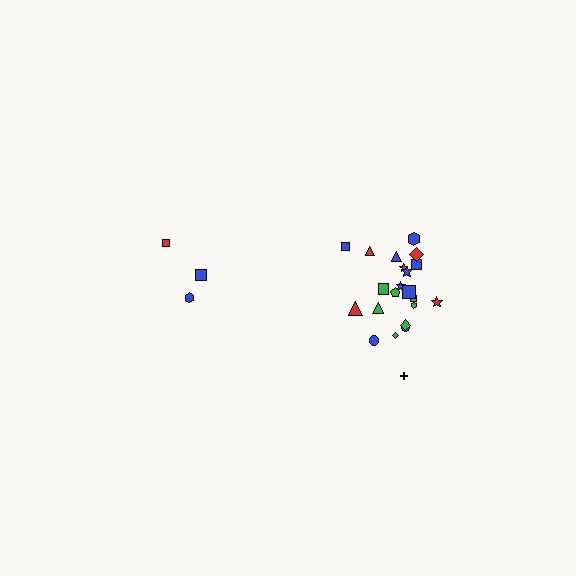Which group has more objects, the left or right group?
The right group.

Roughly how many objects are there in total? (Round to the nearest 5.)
Roughly 25 objects in total.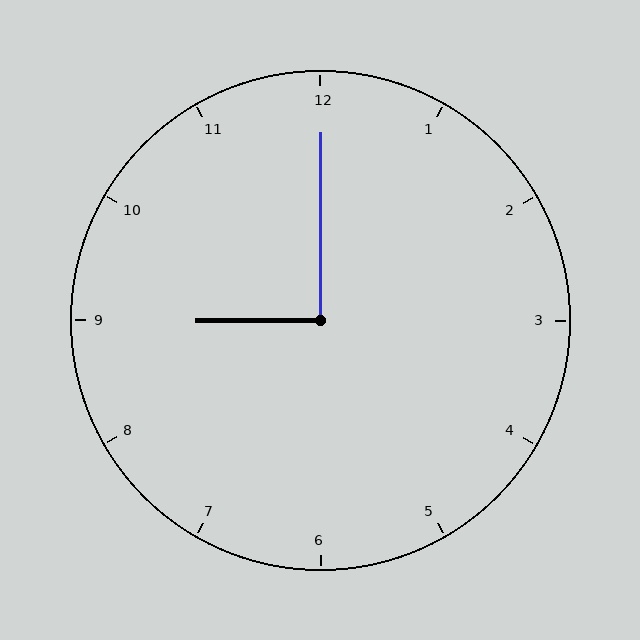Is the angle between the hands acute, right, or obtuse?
It is right.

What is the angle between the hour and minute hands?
Approximately 90 degrees.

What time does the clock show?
9:00.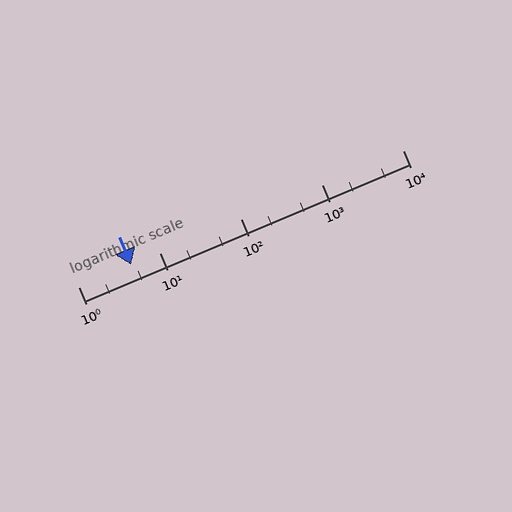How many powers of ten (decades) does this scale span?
The scale spans 4 decades, from 1 to 10000.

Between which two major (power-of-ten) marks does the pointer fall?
The pointer is between 1 and 10.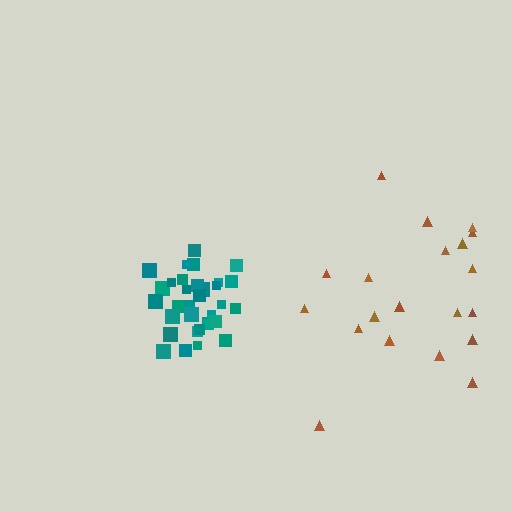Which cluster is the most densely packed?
Teal.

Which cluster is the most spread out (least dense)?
Brown.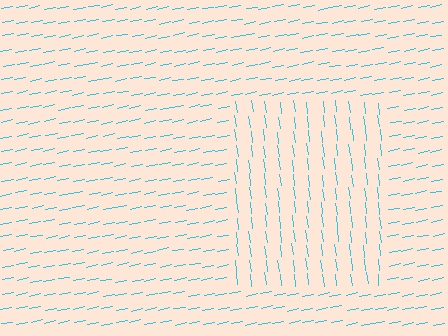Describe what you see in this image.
The image is filled with small cyan line segments. A rectangle region in the image has lines oriented differently from the surrounding lines, creating a visible texture boundary.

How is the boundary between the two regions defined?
The boundary is defined purely by a change in line orientation (approximately 86 degrees difference). All lines are the same color and thickness.